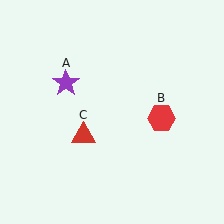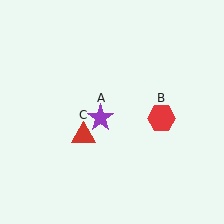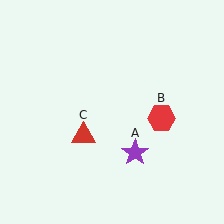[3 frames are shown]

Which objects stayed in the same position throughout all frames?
Red hexagon (object B) and red triangle (object C) remained stationary.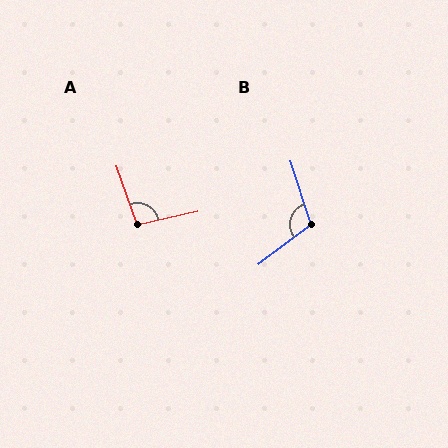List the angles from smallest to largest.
A (96°), B (109°).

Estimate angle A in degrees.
Approximately 96 degrees.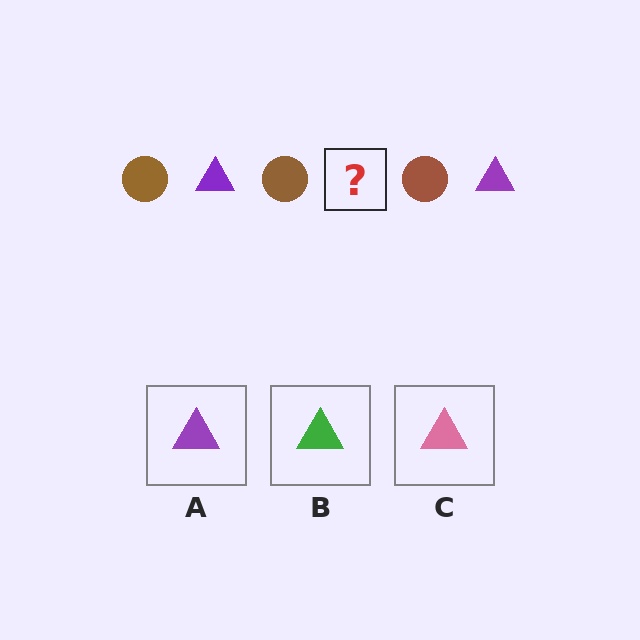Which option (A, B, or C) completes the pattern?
A.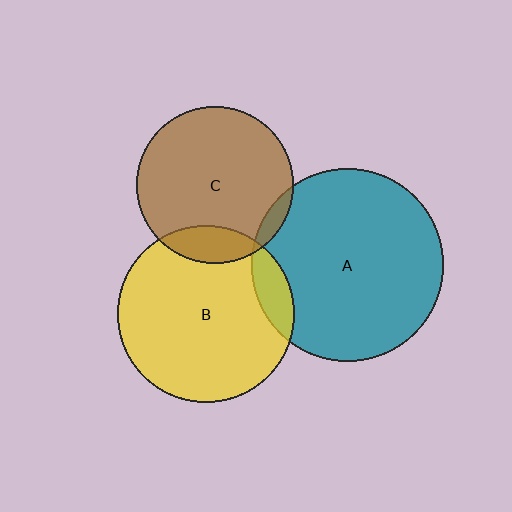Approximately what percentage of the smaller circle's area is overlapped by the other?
Approximately 10%.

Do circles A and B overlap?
Yes.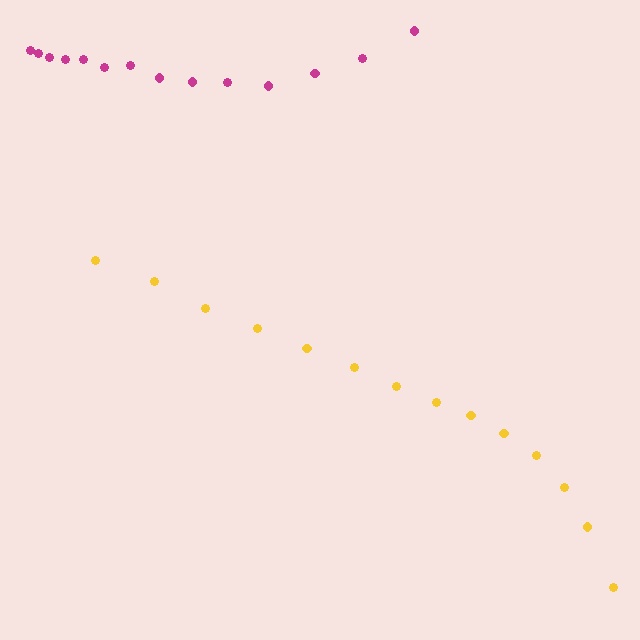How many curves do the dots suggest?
There are 2 distinct paths.